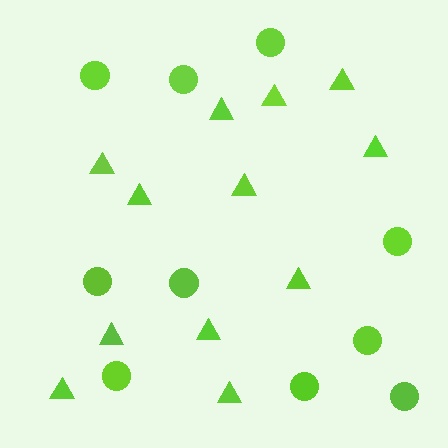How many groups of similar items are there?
There are 2 groups: one group of triangles (12) and one group of circles (10).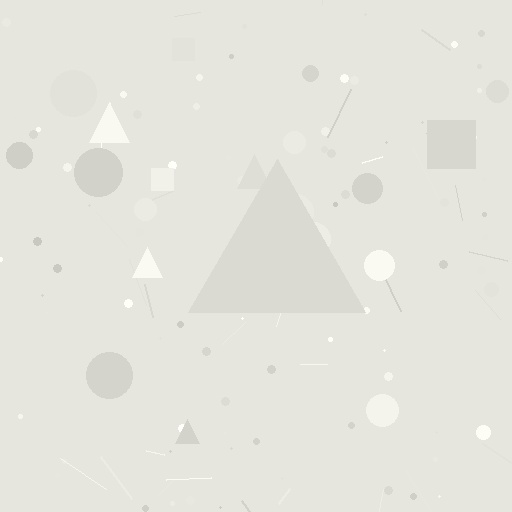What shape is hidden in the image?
A triangle is hidden in the image.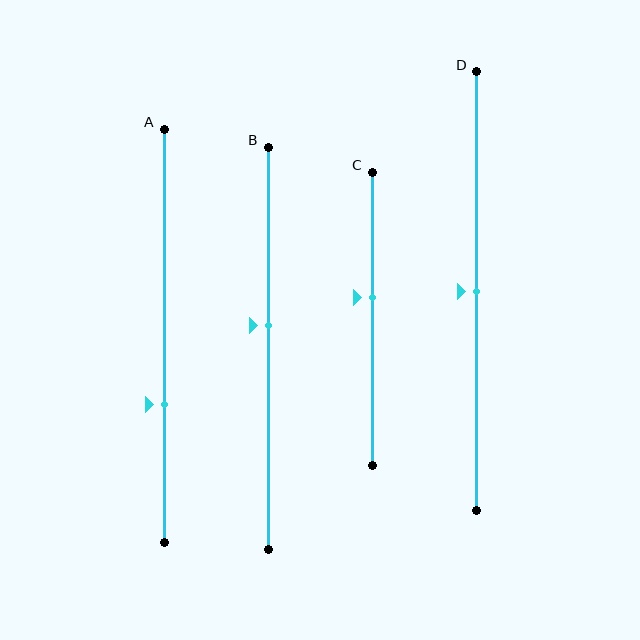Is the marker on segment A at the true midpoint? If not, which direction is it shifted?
No, the marker on segment A is shifted downward by about 17% of the segment length.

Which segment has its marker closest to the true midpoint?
Segment D has its marker closest to the true midpoint.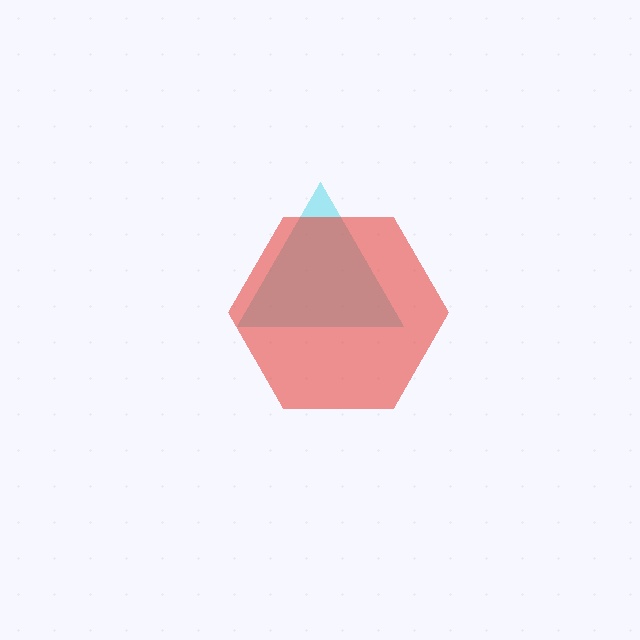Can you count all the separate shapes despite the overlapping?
Yes, there are 2 separate shapes.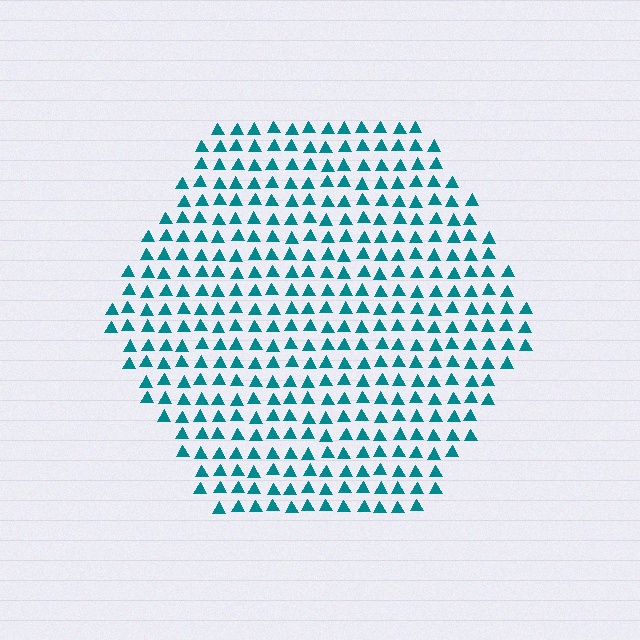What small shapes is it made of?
It is made of small triangles.